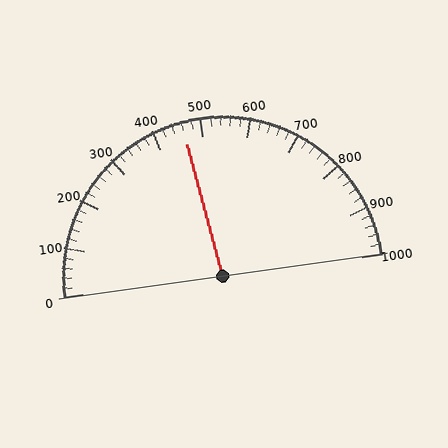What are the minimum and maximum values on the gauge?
The gauge ranges from 0 to 1000.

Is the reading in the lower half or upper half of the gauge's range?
The reading is in the lower half of the range (0 to 1000).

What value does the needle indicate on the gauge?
The needle indicates approximately 460.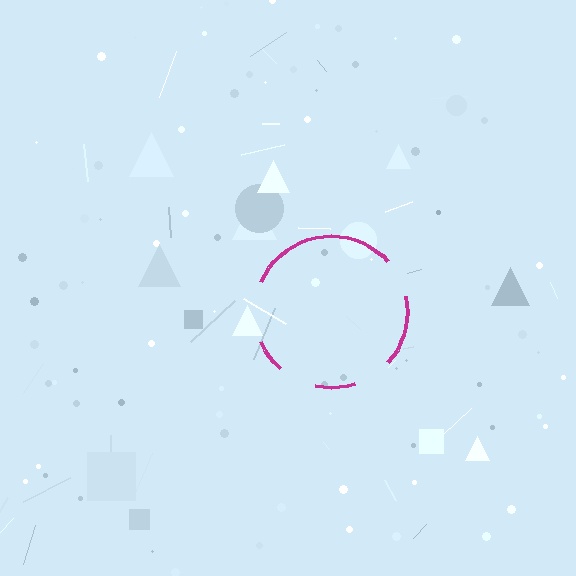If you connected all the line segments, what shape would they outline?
They would outline a circle.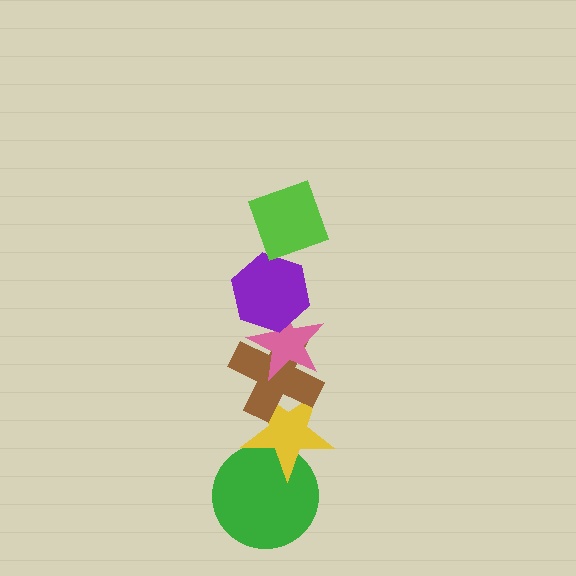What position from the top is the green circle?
The green circle is 6th from the top.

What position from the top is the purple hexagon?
The purple hexagon is 2nd from the top.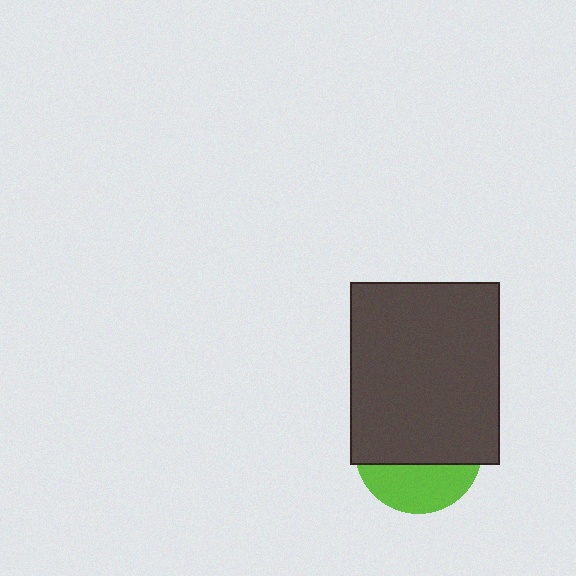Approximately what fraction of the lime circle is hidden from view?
Roughly 65% of the lime circle is hidden behind the dark gray rectangle.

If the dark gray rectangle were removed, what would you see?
You would see the complete lime circle.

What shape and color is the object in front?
The object in front is a dark gray rectangle.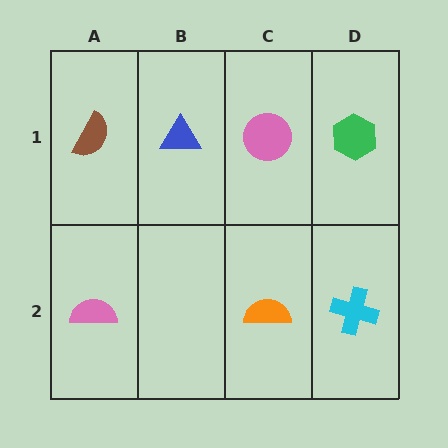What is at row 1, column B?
A blue triangle.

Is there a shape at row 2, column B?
No, that cell is empty.